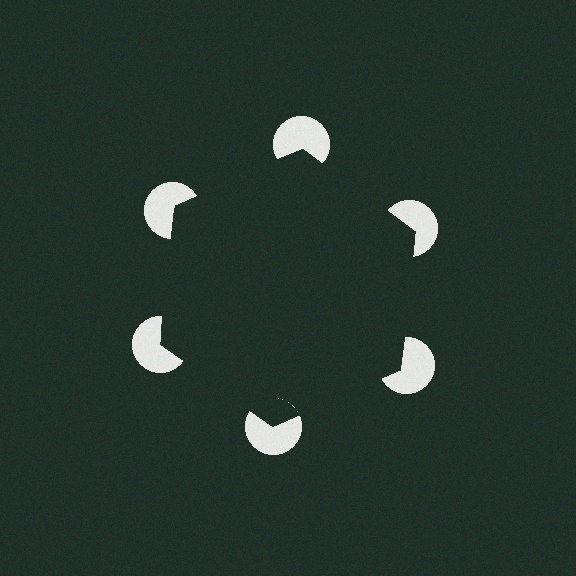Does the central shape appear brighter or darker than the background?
It typically appears slightly darker than the background, even though no actual brightness change is drawn.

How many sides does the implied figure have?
6 sides.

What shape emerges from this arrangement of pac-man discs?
An illusory hexagon — its edges are inferred from the aligned wedge cuts in the pac-man discs, not physically drawn.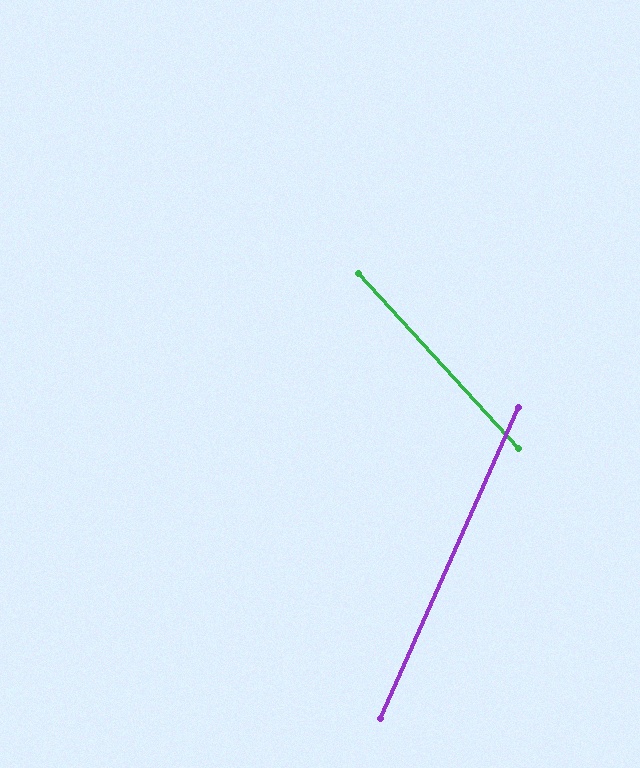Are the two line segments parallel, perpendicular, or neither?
Neither parallel nor perpendicular — they differ by about 66°.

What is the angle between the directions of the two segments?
Approximately 66 degrees.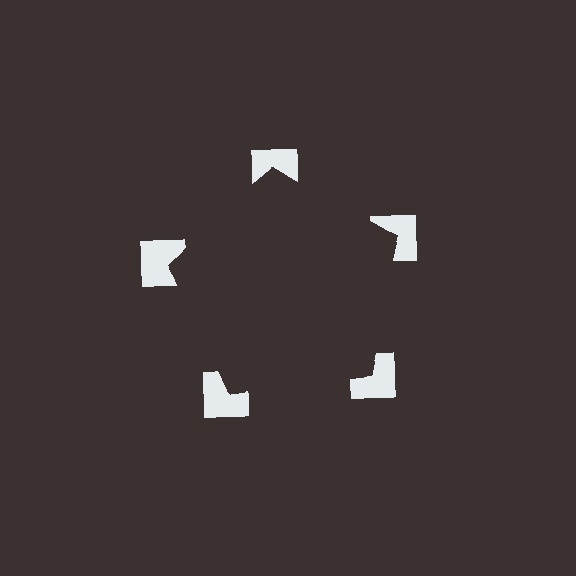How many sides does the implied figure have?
5 sides.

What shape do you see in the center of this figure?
An illusory pentagon — its edges are inferred from the aligned wedge cuts in the notched squares, not physically drawn.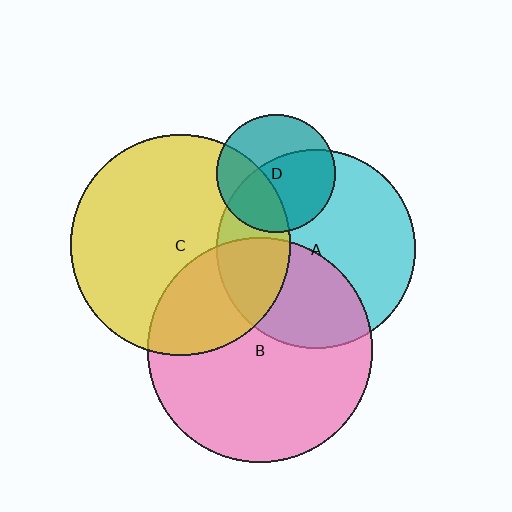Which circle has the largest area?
Circle B (pink).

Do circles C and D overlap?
Yes.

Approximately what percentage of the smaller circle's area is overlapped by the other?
Approximately 35%.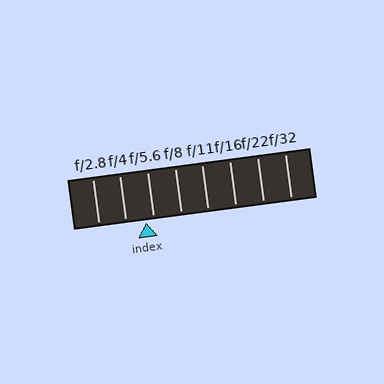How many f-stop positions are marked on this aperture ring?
There are 8 f-stop positions marked.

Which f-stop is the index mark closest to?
The index mark is closest to f/5.6.